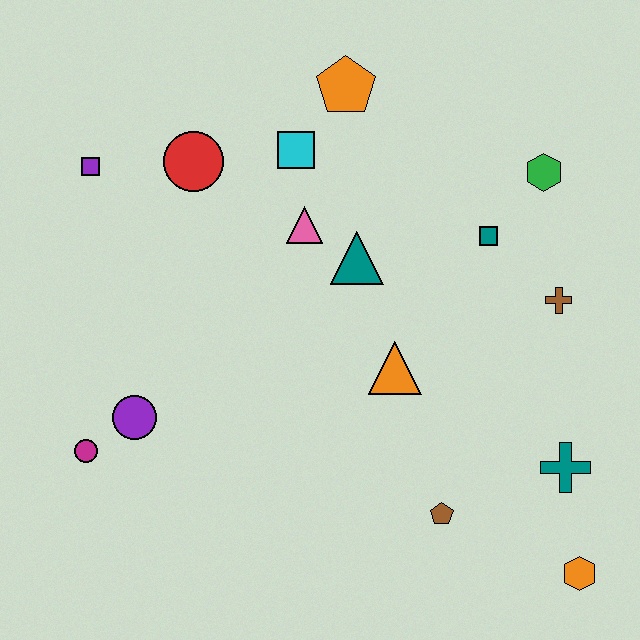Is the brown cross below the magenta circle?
No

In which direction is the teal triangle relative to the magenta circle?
The teal triangle is to the right of the magenta circle.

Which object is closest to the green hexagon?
The teal square is closest to the green hexagon.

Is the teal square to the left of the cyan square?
No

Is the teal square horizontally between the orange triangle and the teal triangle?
No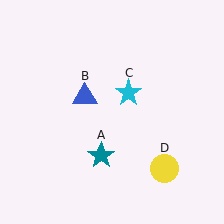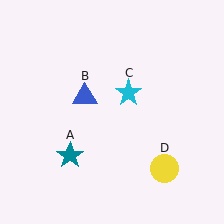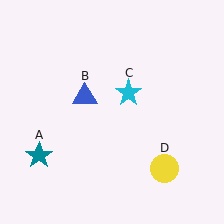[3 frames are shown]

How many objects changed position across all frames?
1 object changed position: teal star (object A).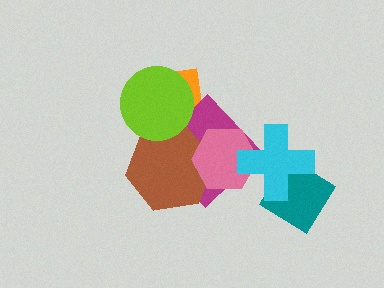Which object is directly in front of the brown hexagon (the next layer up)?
The pink hexagon is directly in front of the brown hexagon.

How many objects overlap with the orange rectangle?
3 objects overlap with the orange rectangle.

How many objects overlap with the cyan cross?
2 objects overlap with the cyan cross.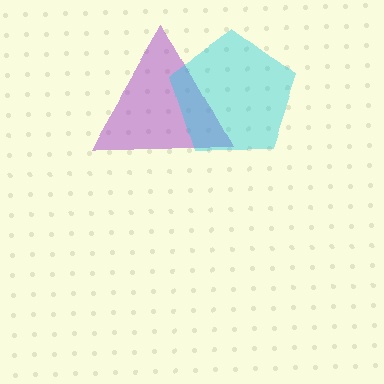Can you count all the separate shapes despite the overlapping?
Yes, there are 2 separate shapes.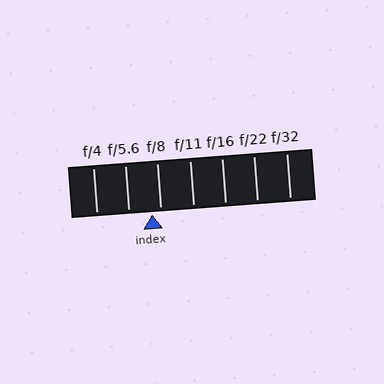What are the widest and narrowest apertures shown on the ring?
The widest aperture shown is f/4 and the narrowest is f/32.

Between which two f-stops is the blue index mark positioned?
The index mark is between f/5.6 and f/8.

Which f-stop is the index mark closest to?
The index mark is closest to f/8.